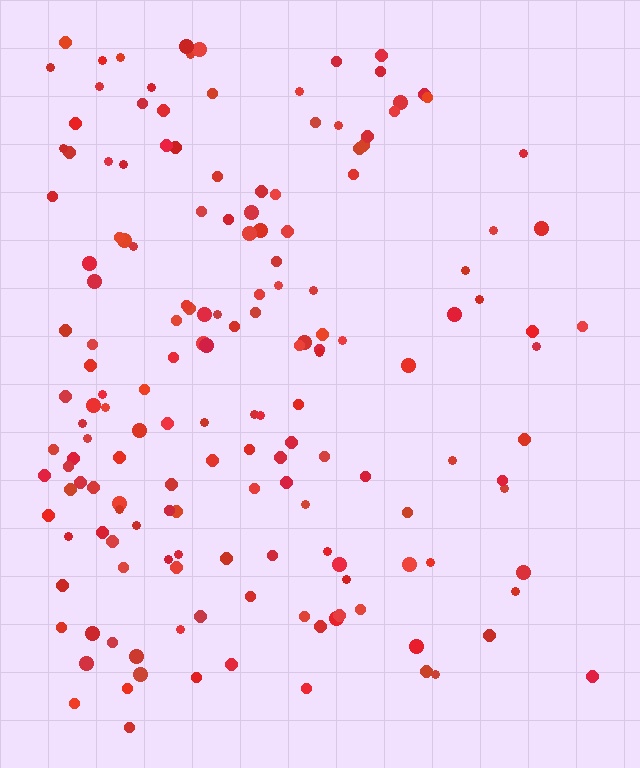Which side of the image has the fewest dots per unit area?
The right.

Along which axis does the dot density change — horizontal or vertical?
Horizontal.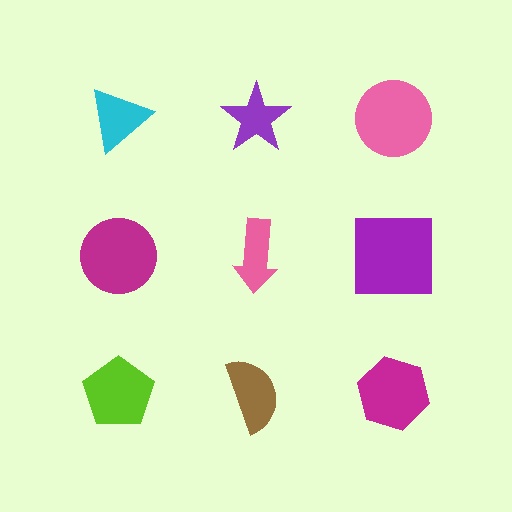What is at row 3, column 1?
A lime pentagon.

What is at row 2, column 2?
A pink arrow.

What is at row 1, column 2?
A purple star.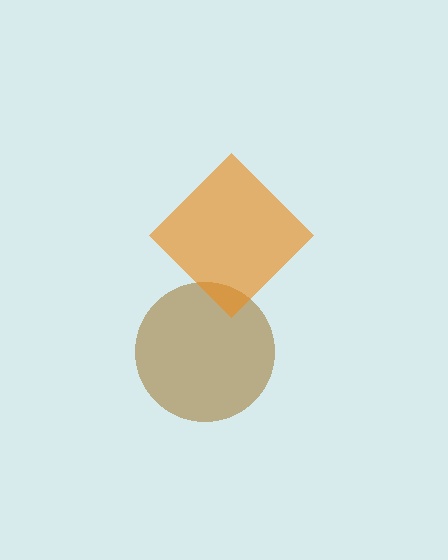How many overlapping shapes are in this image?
There are 2 overlapping shapes in the image.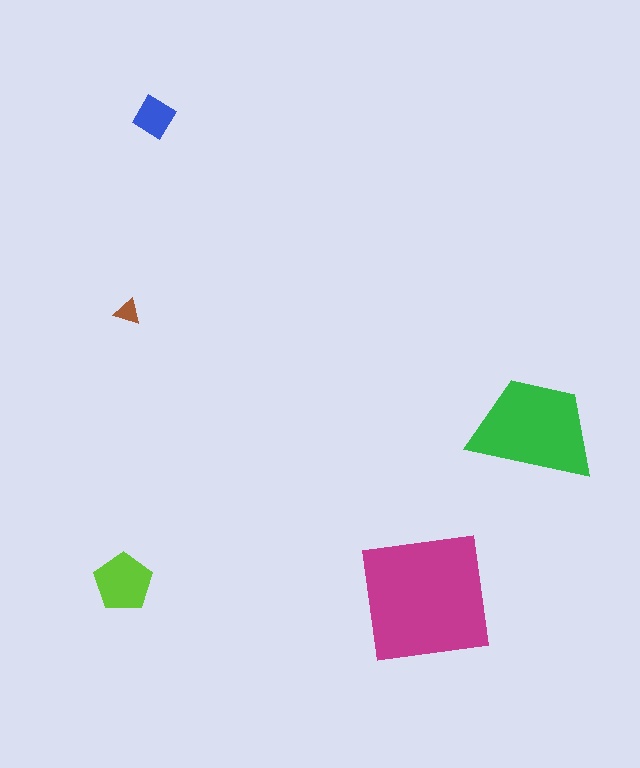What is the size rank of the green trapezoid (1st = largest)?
2nd.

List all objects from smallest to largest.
The brown triangle, the blue diamond, the lime pentagon, the green trapezoid, the magenta square.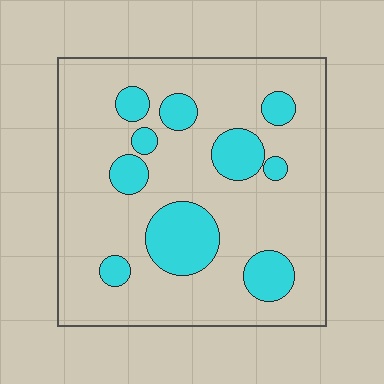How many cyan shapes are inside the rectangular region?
10.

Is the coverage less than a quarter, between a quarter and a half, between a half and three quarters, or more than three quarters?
Less than a quarter.